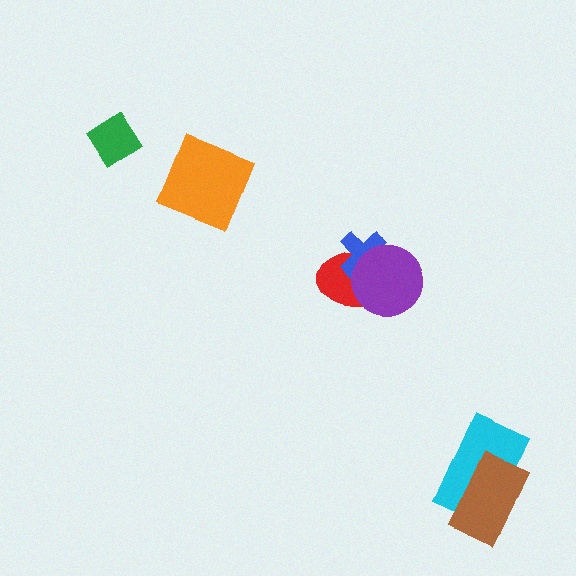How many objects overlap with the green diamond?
0 objects overlap with the green diamond.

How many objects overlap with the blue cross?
2 objects overlap with the blue cross.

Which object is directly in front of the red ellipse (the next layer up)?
The blue cross is directly in front of the red ellipse.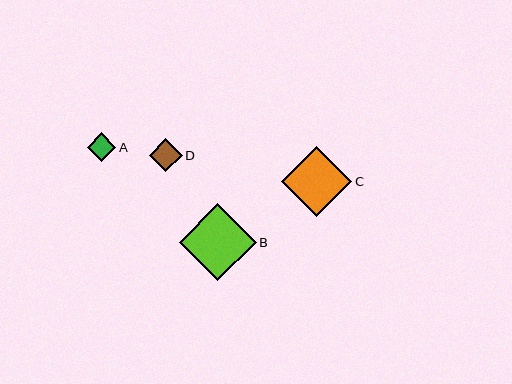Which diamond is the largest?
Diamond B is the largest with a size of approximately 77 pixels.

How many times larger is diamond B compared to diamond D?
Diamond B is approximately 2.4 times the size of diamond D.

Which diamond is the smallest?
Diamond A is the smallest with a size of approximately 28 pixels.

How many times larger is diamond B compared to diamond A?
Diamond B is approximately 2.7 times the size of diamond A.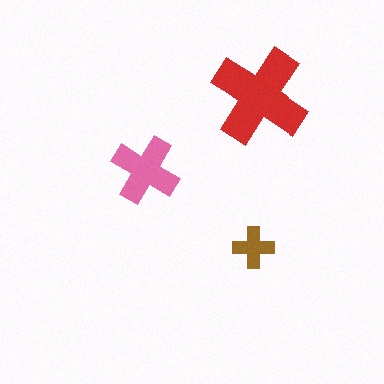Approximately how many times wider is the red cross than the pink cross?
About 1.5 times wider.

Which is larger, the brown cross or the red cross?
The red one.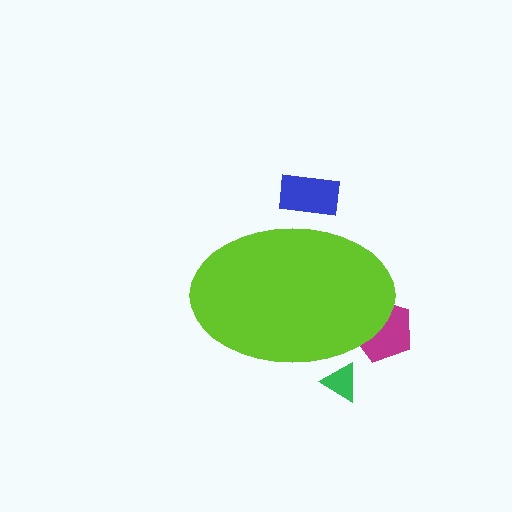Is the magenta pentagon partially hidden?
Yes, the magenta pentagon is partially hidden behind the lime ellipse.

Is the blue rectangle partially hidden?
Yes, the blue rectangle is partially hidden behind the lime ellipse.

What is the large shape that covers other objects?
A lime ellipse.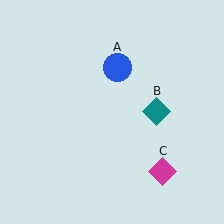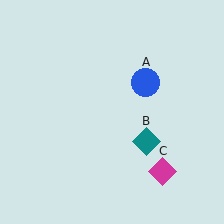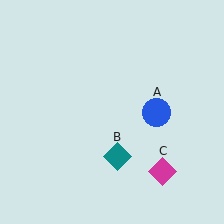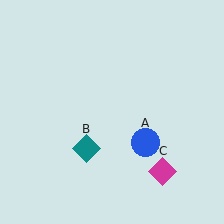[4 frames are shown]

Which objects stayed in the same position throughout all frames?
Magenta diamond (object C) remained stationary.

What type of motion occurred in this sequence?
The blue circle (object A), teal diamond (object B) rotated clockwise around the center of the scene.